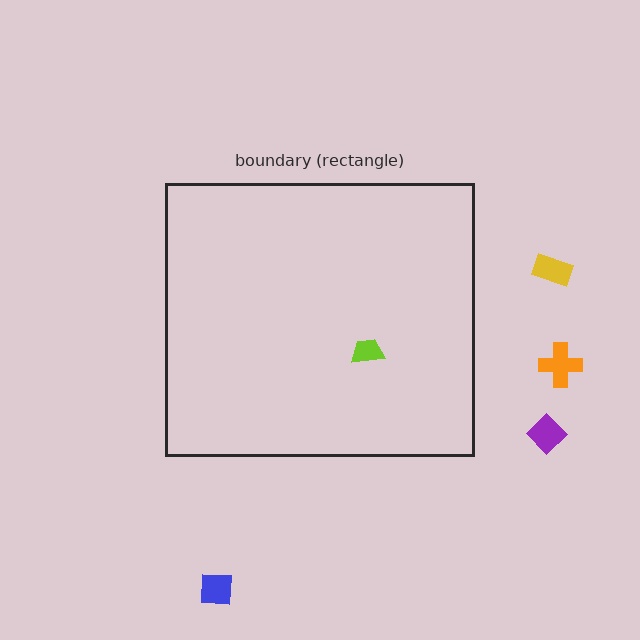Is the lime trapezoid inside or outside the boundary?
Inside.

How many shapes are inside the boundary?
1 inside, 4 outside.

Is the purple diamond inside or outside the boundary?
Outside.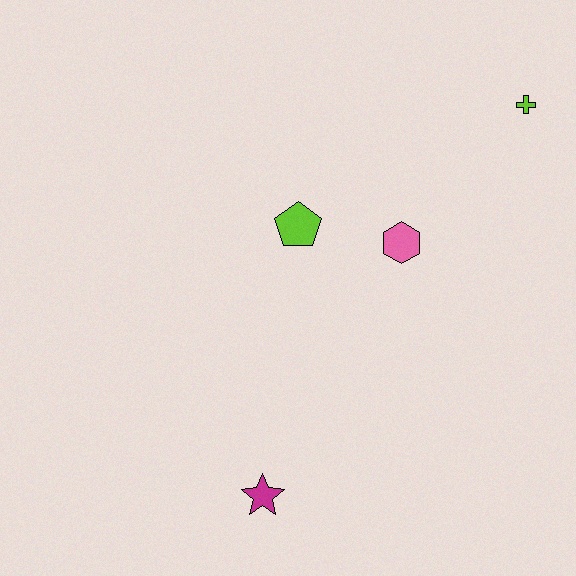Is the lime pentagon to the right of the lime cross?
No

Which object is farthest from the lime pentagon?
The magenta star is farthest from the lime pentagon.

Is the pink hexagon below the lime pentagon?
Yes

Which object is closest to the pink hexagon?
The lime pentagon is closest to the pink hexagon.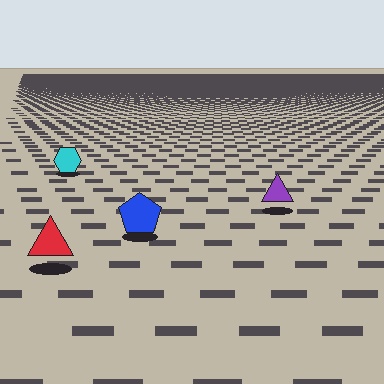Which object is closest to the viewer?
The red triangle is closest. The texture marks near it are larger and more spread out.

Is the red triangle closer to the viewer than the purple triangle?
Yes. The red triangle is closer — you can tell from the texture gradient: the ground texture is coarser near it.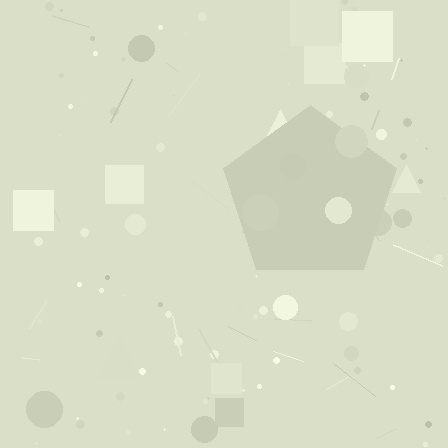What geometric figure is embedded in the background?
A pentagon is embedded in the background.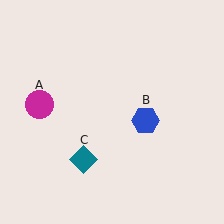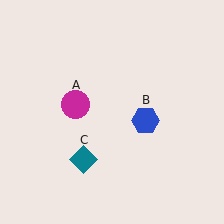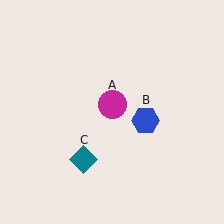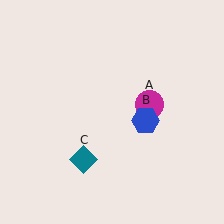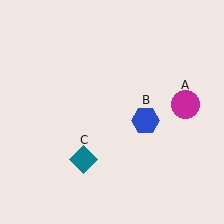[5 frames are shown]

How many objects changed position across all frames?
1 object changed position: magenta circle (object A).